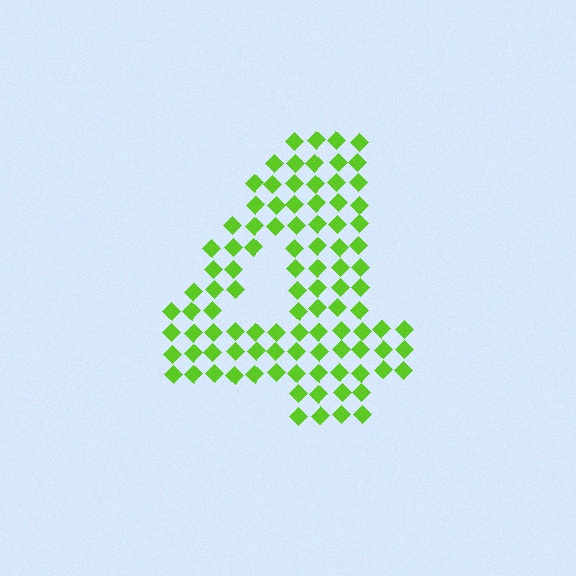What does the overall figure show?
The overall figure shows the digit 4.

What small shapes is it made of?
It is made of small diamonds.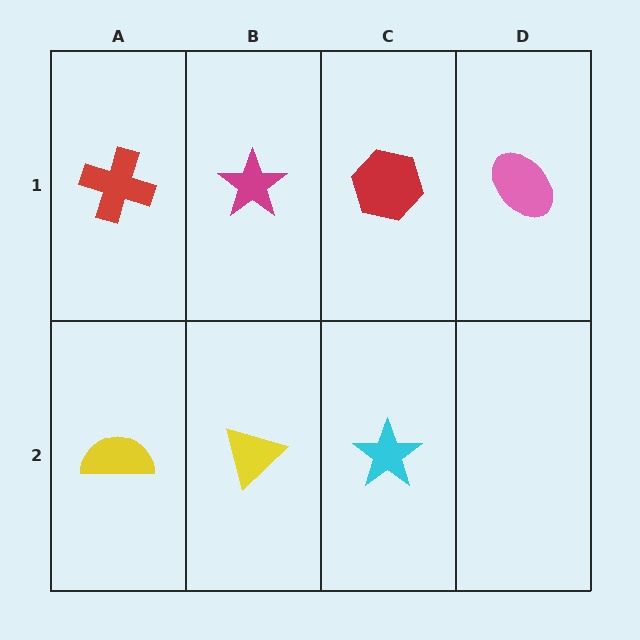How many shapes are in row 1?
4 shapes.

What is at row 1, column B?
A magenta star.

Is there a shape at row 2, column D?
No, that cell is empty.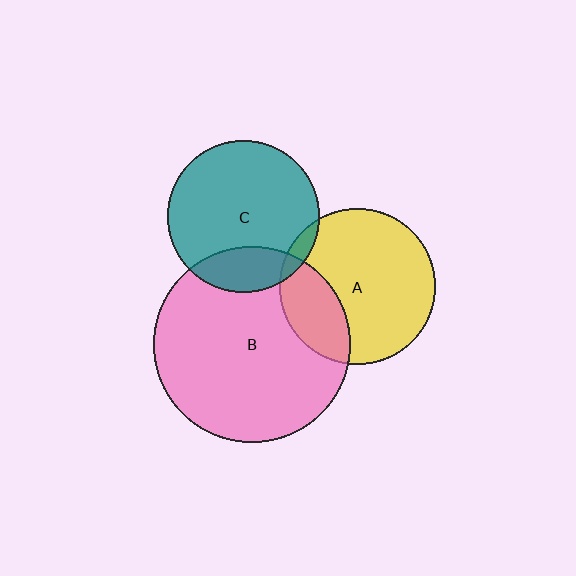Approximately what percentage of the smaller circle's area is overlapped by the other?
Approximately 25%.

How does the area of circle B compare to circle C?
Approximately 1.7 times.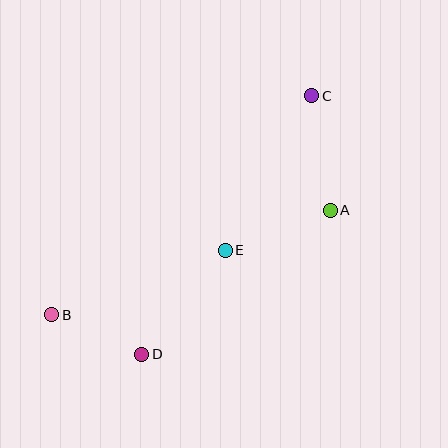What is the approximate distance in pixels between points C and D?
The distance between C and D is approximately 310 pixels.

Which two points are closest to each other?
Points B and D are closest to each other.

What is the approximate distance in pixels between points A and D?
The distance between A and D is approximately 237 pixels.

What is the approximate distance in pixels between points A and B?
The distance between A and B is approximately 297 pixels.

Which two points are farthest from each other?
Points B and C are farthest from each other.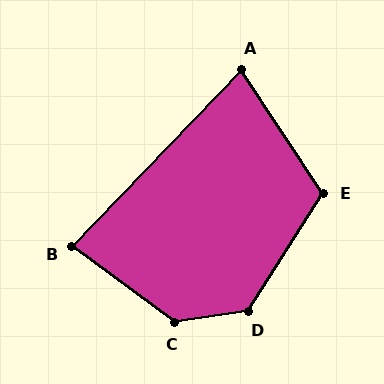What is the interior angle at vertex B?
Approximately 83 degrees (acute).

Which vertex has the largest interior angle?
C, at approximately 135 degrees.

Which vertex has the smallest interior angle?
A, at approximately 78 degrees.